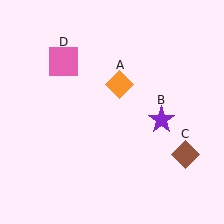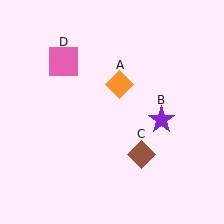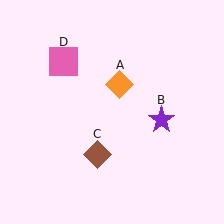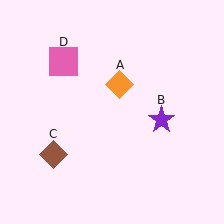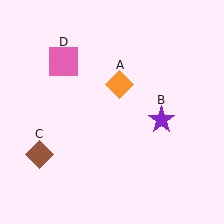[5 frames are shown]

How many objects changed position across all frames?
1 object changed position: brown diamond (object C).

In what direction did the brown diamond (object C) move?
The brown diamond (object C) moved left.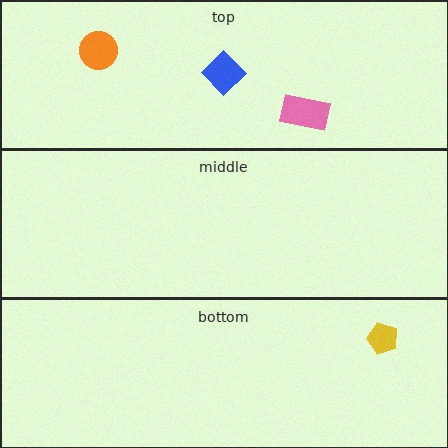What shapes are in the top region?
The pink rectangle, the orange circle, the blue diamond.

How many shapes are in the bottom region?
1.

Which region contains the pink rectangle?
The top region.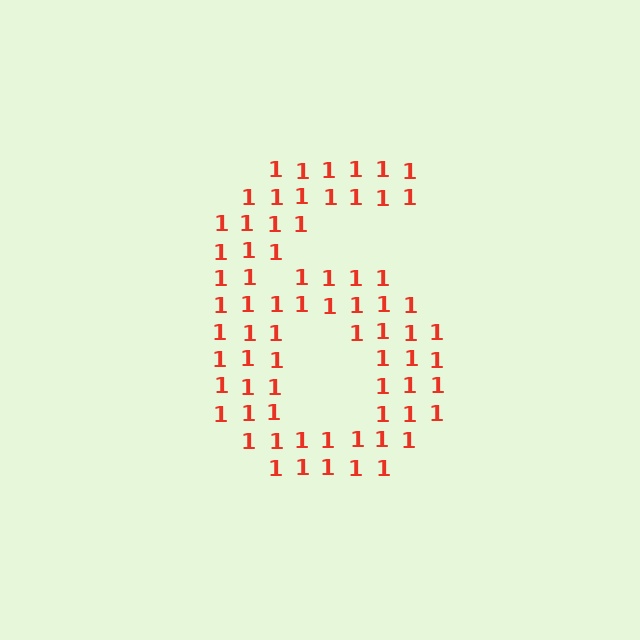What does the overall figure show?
The overall figure shows the digit 6.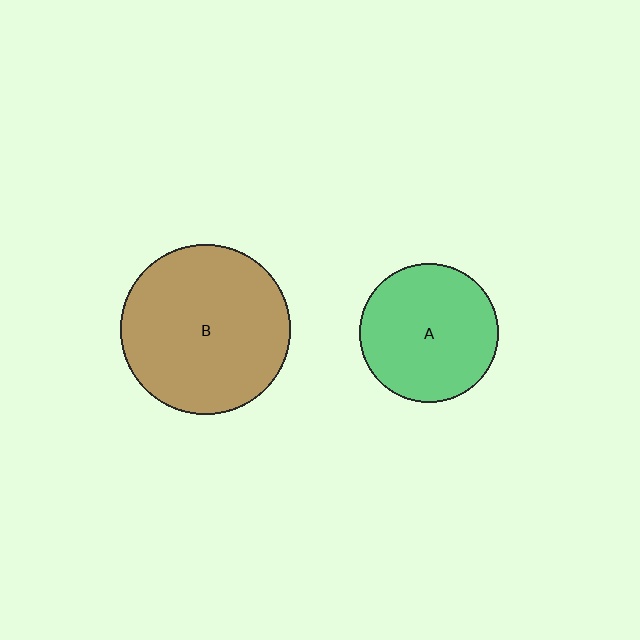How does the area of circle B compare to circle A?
Approximately 1.5 times.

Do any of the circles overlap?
No, none of the circles overlap.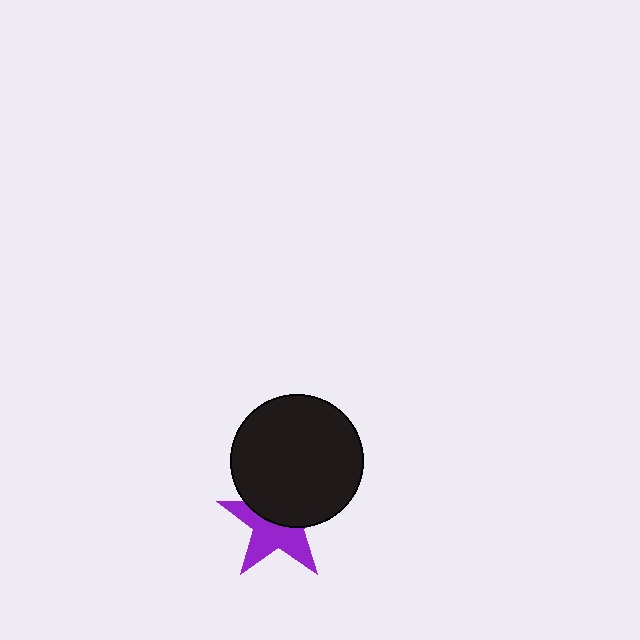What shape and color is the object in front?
The object in front is a black circle.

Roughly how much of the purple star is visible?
About half of it is visible (roughly 52%).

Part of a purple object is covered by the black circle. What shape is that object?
It is a star.